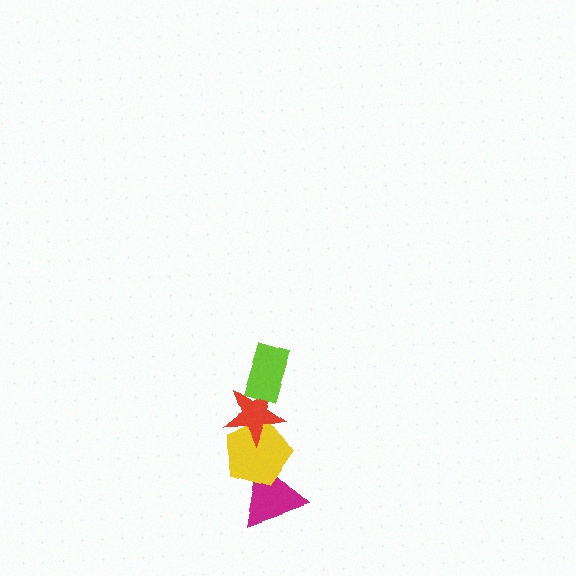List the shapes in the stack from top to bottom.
From top to bottom: the lime rectangle, the red star, the yellow pentagon, the magenta triangle.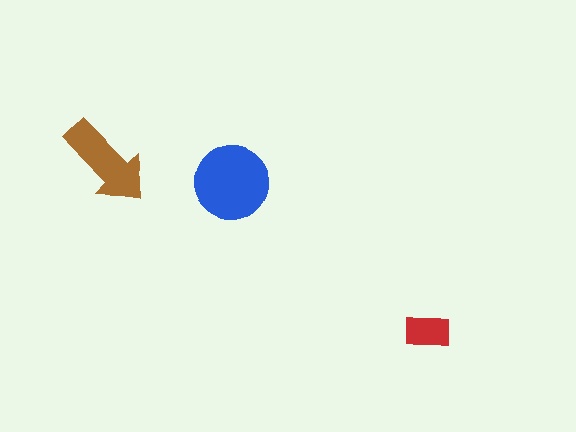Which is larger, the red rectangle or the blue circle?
The blue circle.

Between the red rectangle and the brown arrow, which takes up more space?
The brown arrow.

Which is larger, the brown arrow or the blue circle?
The blue circle.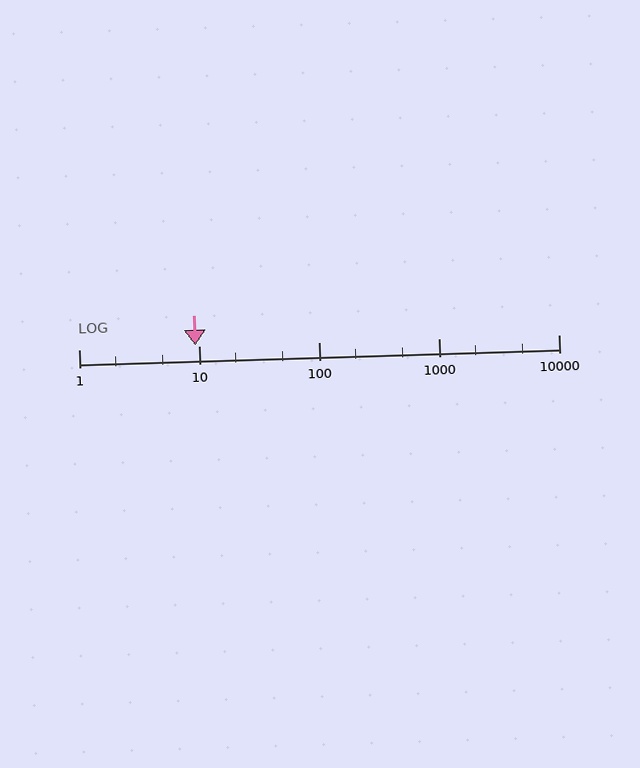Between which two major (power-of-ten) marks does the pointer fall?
The pointer is between 1 and 10.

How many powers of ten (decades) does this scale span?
The scale spans 4 decades, from 1 to 10000.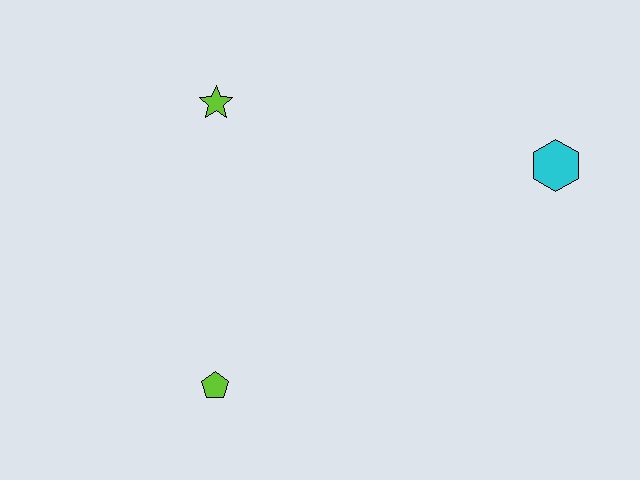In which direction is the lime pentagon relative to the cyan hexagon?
The lime pentagon is to the left of the cyan hexagon.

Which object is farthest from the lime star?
The cyan hexagon is farthest from the lime star.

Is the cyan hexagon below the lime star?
Yes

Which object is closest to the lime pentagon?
The lime star is closest to the lime pentagon.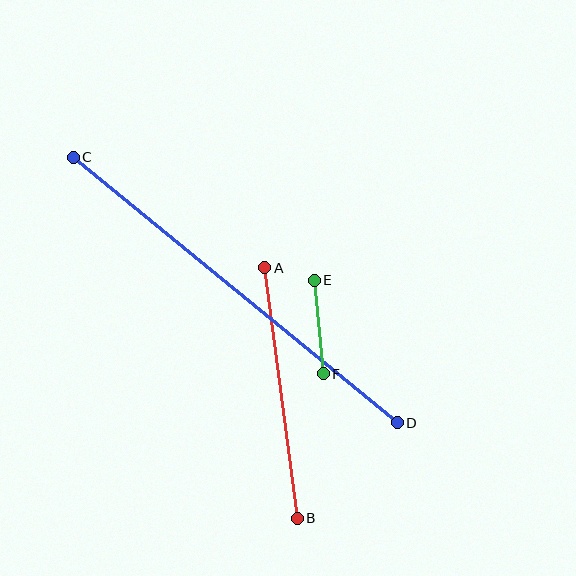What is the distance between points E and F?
The distance is approximately 94 pixels.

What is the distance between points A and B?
The distance is approximately 252 pixels.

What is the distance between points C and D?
The distance is approximately 419 pixels.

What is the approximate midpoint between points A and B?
The midpoint is at approximately (281, 393) pixels.